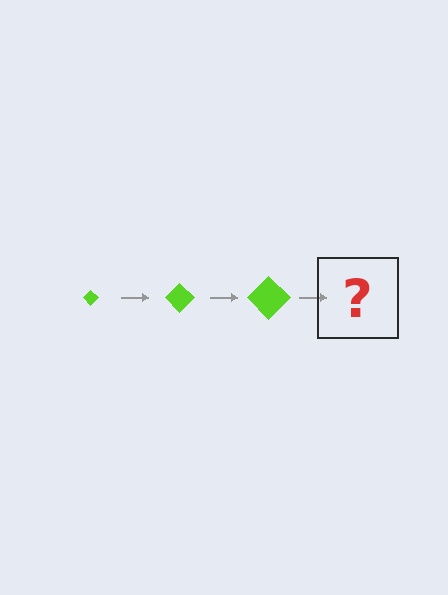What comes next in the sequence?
The next element should be a lime diamond, larger than the previous one.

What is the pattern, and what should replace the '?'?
The pattern is that the diamond gets progressively larger each step. The '?' should be a lime diamond, larger than the previous one.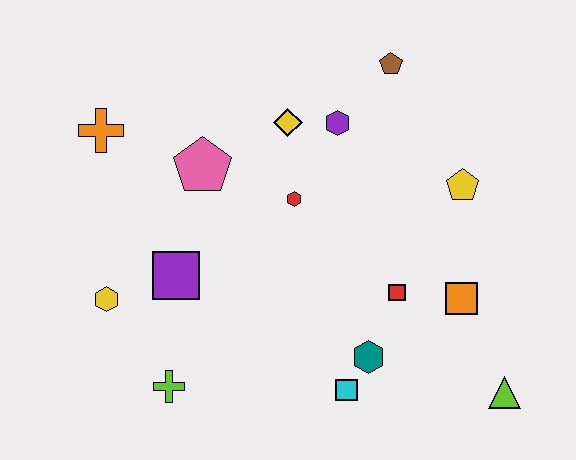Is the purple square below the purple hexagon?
Yes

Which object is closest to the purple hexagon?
The yellow diamond is closest to the purple hexagon.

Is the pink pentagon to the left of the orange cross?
No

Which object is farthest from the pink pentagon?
The lime triangle is farthest from the pink pentagon.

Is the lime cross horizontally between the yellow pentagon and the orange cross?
Yes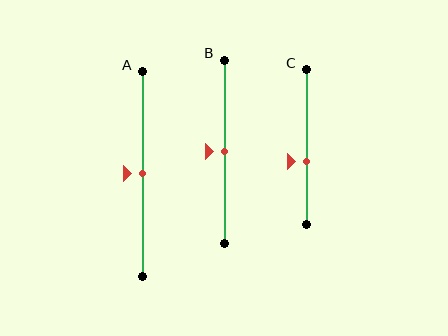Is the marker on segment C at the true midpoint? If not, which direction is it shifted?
No, the marker on segment C is shifted downward by about 9% of the segment length.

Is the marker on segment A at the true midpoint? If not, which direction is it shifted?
Yes, the marker on segment A is at the true midpoint.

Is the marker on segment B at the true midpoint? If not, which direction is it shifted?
Yes, the marker on segment B is at the true midpoint.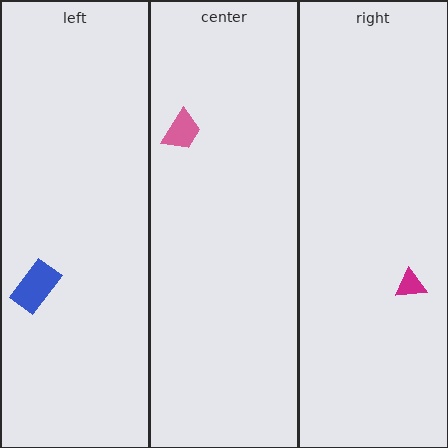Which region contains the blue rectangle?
The left region.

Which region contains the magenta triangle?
The right region.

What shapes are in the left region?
The blue rectangle.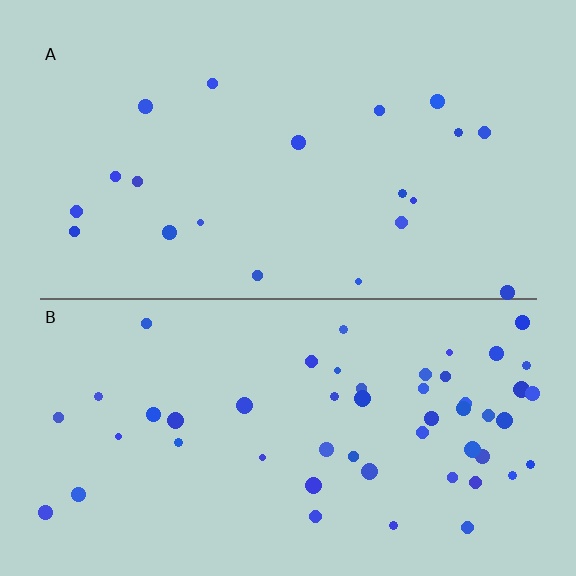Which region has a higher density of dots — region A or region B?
B (the bottom).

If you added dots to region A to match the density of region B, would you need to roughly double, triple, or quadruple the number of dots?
Approximately triple.